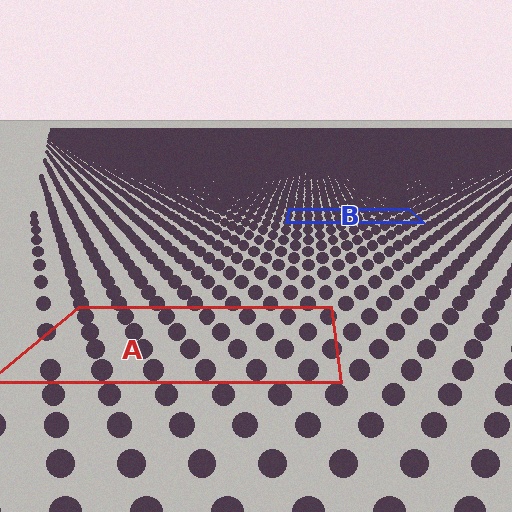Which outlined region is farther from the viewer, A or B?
Region B is farther from the viewer — the texture elements inside it appear smaller and more densely packed.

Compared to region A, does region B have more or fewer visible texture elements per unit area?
Region B has more texture elements per unit area — they are packed more densely because it is farther away.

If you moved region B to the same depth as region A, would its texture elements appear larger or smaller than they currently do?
They would appear larger. At a closer depth, the same texture elements are projected at a bigger on-screen size.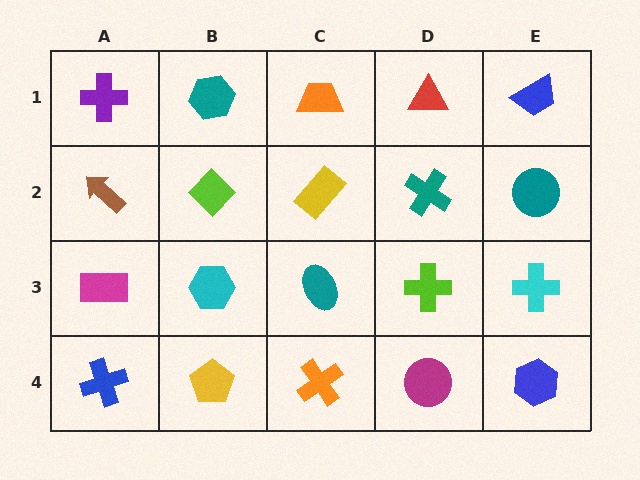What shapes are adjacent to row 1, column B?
A lime diamond (row 2, column B), a purple cross (row 1, column A), an orange trapezoid (row 1, column C).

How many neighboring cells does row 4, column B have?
3.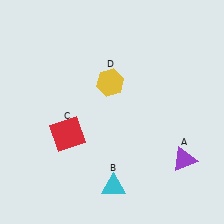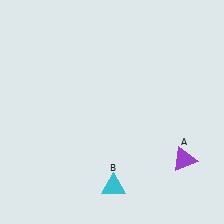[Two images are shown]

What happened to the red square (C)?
The red square (C) was removed in Image 2. It was in the bottom-left area of Image 1.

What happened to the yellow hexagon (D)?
The yellow hexagon (D) was removed in Image 2. It was in the top-left area of Image 1.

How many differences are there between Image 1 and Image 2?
There are 2 differences between the two images.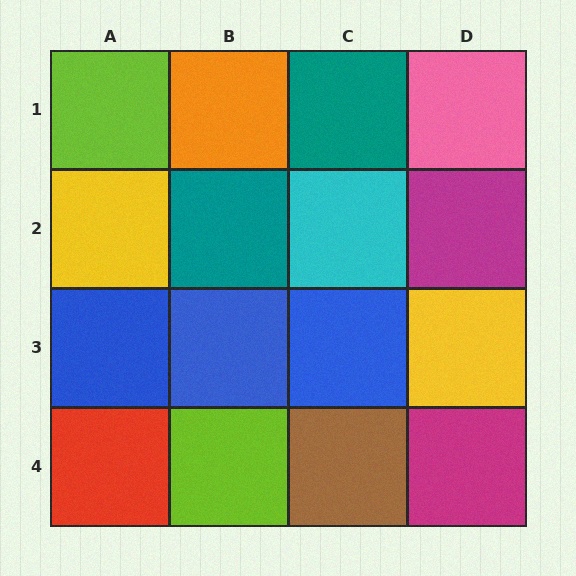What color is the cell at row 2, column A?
Yellow.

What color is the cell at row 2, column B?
Teal.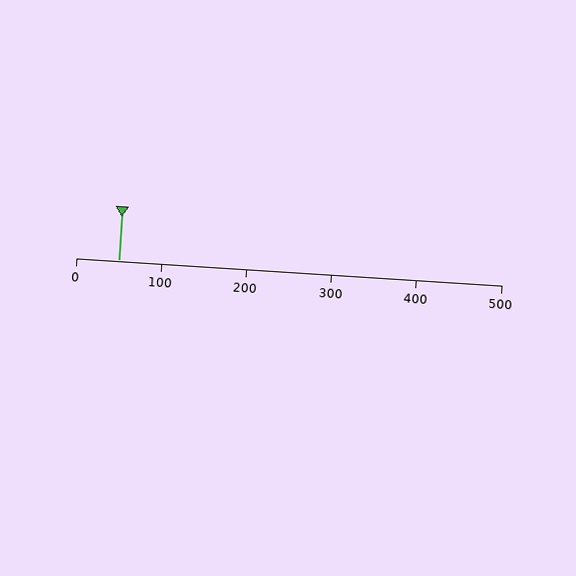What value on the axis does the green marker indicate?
The marker indicates approximately 50.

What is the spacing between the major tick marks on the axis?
The major ticks are spaced 100 apart.